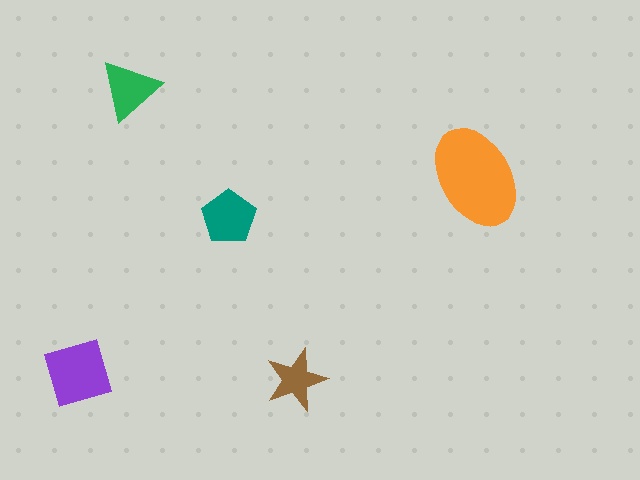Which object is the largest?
The orange ellipse.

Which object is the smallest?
The brown star.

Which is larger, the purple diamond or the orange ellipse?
The orange ellipse.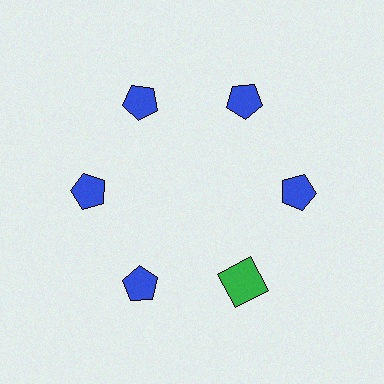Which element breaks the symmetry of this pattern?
The green square at roughly the 5 o'clock position breaks the symmetry. All other shapes are blue pentagons.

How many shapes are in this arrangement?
There are 6 shapes arranged in a ring pattern.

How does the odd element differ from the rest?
It differs in both color (green instead of blue) and shape (square instead of pentagon).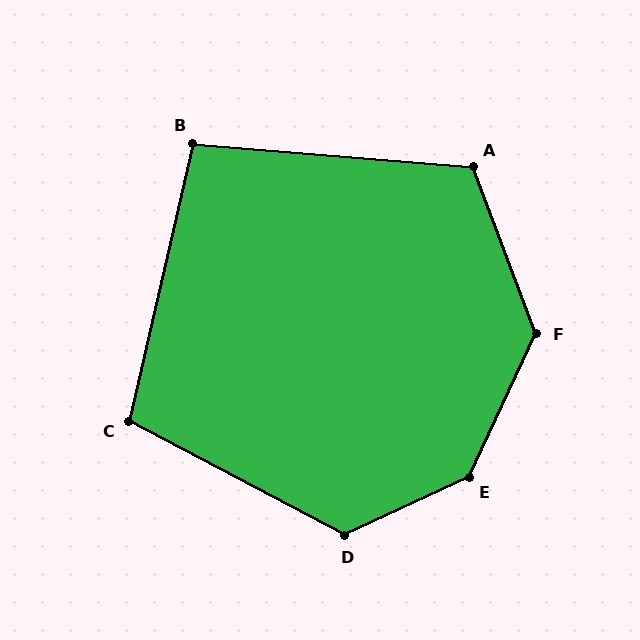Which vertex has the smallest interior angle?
B, at approximately 99 degrees.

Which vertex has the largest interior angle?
E, at approximately 140 degrees.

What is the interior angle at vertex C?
Approximately 105 degrees (obtuse).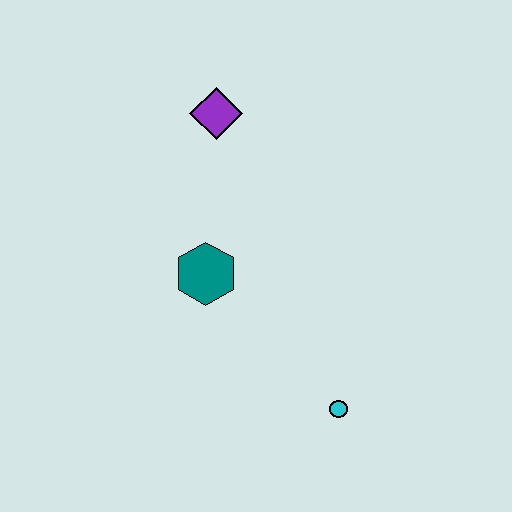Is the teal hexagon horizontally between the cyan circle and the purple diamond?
No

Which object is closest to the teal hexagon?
The purple diamond is closest to the teal hexagon.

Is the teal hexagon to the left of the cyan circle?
Yes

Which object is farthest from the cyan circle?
The purple diamond is farthest from the cyan circle.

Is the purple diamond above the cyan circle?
Yes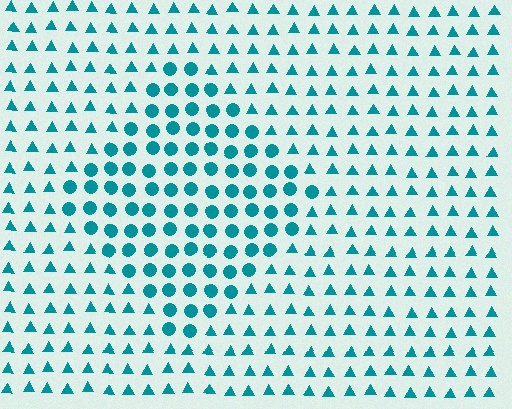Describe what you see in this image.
The image is filled with small teal elements arranged in a uniform grid. A diamond-shaped region contains circles, while the surrounding area contains triangles. The boundary is defined purely by the change in element shape.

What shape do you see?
I see a diamond.